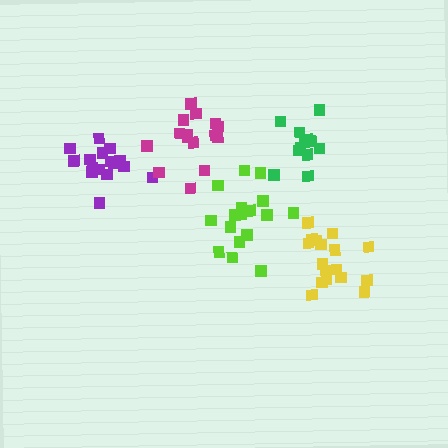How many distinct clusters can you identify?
There are 5 distinct clusters.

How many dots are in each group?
Group 1: 12 dots, Group 2: 17 dots, Group 3: 16 dots, Group 4: 15 dots, Group 5: 17 dots (77 total).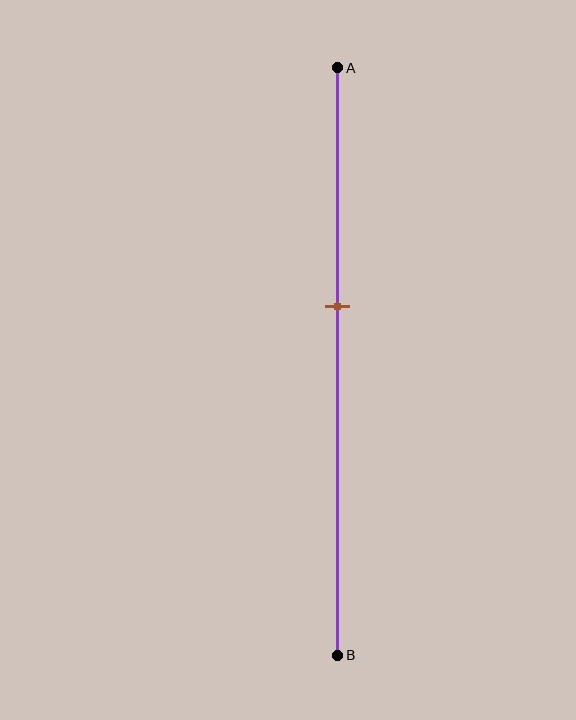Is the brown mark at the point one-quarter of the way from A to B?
No, the mark is at about 40% from A, not at the 25% one-quarter point.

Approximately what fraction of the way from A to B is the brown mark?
The brown mark is approximately 40% of the way from A to B.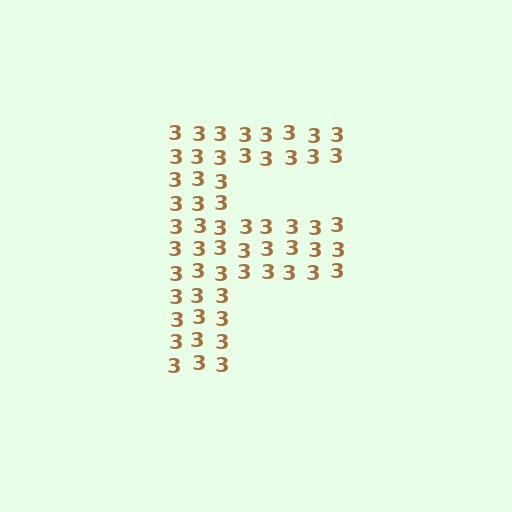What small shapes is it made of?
It is made of small digit 3's.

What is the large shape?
The large shape is the letter F.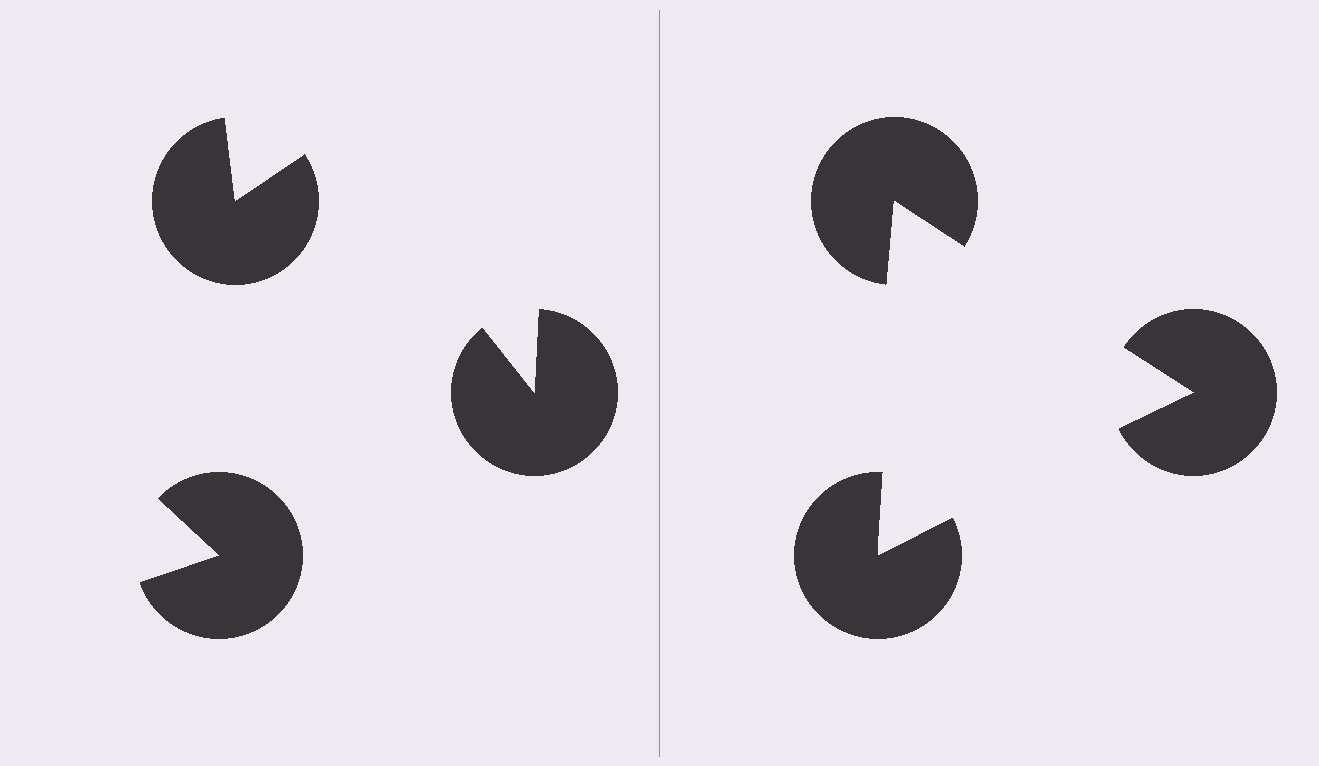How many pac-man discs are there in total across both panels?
6 — 3 on each side.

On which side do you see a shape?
An illusory triangle appears on the right side. On the left side the wedge cuts are rotated, so no coherent shape forms.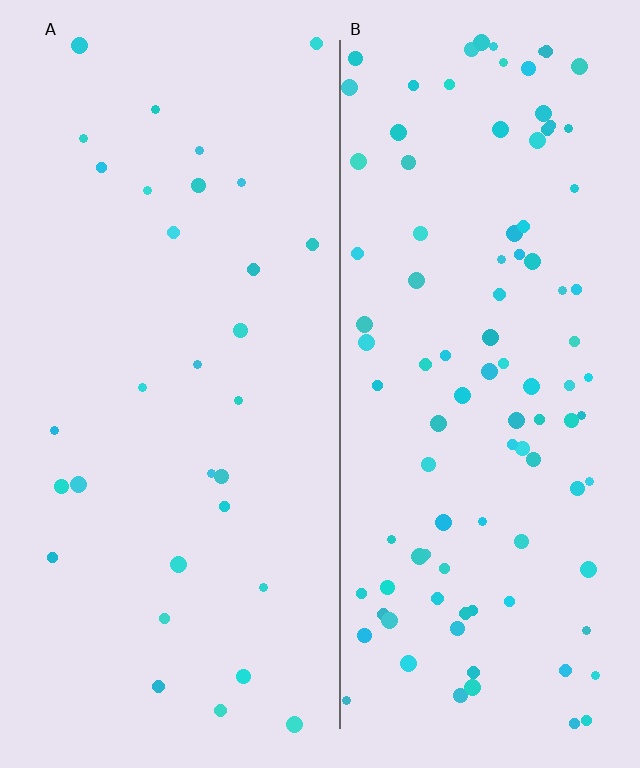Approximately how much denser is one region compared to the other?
Approximately 3.2× — region B over region A.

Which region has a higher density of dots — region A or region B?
B (the right).